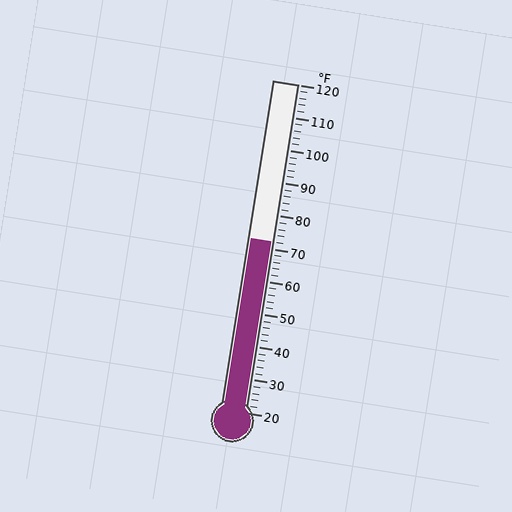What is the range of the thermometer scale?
The thermometer scale ranges from 20°F to 120°F.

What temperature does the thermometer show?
The thermometer shows approximately 72°F.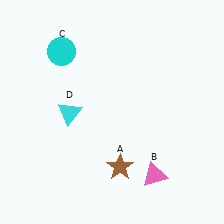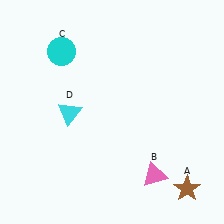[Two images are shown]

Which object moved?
The brown star (A) moved right.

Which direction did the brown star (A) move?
The brown star (A) moved right.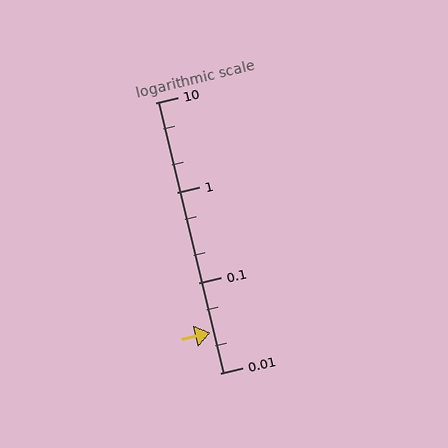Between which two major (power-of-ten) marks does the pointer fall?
The pointer is between 0.01 and 0.1.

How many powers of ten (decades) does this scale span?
The scale spans 3 decades, from 0.01 to 10.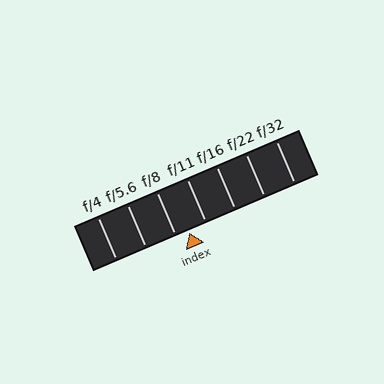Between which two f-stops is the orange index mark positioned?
The index mark is between f/8 and f/11.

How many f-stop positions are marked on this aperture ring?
There are 7 f-stop positions marked.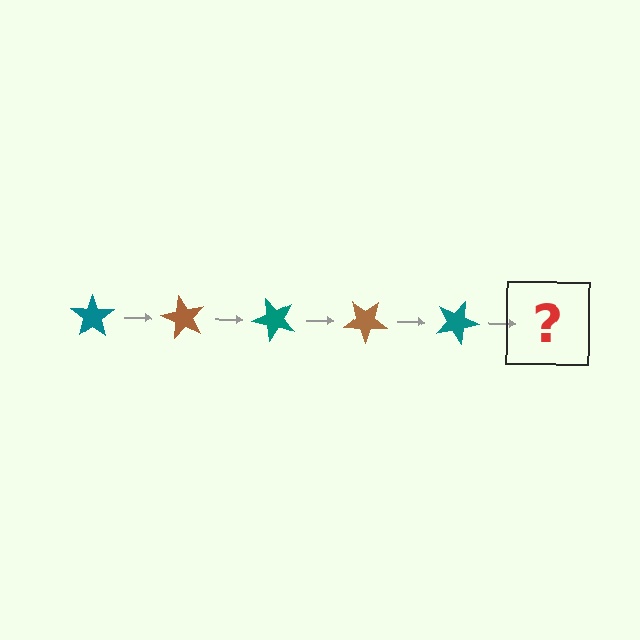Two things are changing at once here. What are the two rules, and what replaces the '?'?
The two rules are that it rotates 60 degrees each step and the color cycles through teal and brown. The '?' should be a brown star, rotated 300 degrees from the start.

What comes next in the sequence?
The next element should be a brown star, rotated 300 degrees from the start.